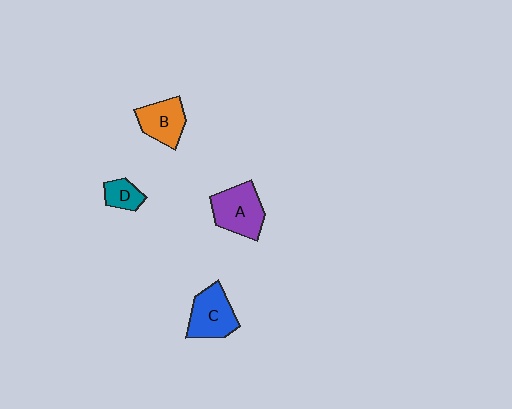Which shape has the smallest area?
Shape D (teal).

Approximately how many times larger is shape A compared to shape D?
Approximately 2.2 times.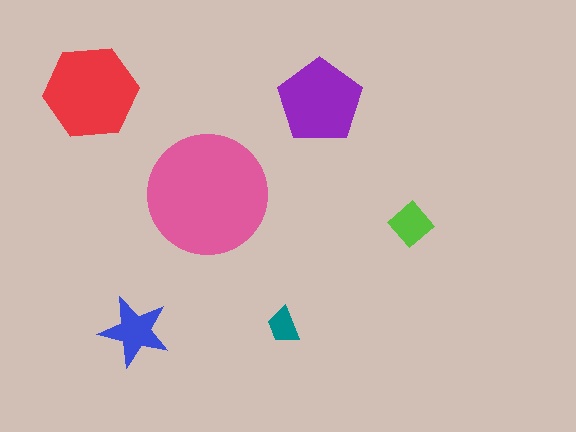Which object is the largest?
The pink circle.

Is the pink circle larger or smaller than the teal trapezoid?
Larger.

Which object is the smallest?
The teal trapezoid.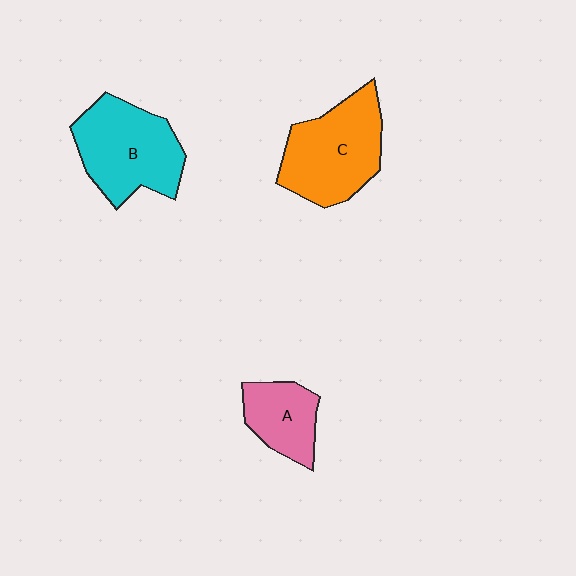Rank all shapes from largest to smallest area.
From largest to smallest: C (orange), B (cyan), A (pink).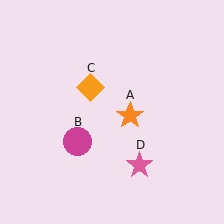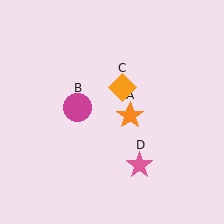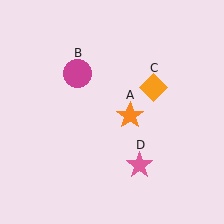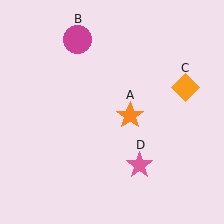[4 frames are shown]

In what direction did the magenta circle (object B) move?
The magenta circle (object B) moved up.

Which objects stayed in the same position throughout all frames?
Orange star (object A) and pink star (object D) remained stationary.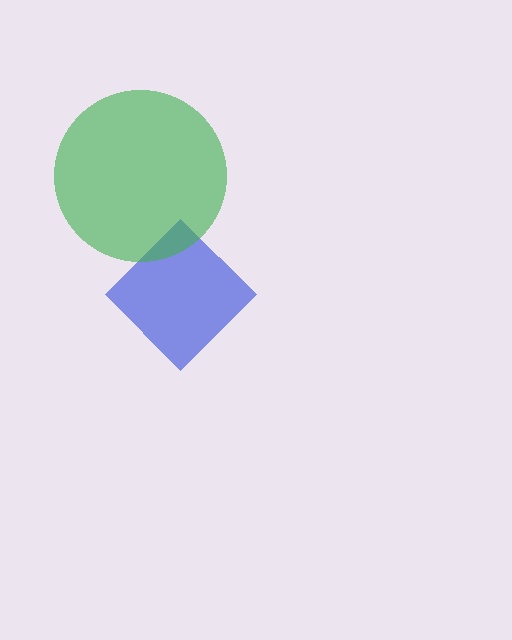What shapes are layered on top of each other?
The layered shapes are: a blue diamond, a green circle.